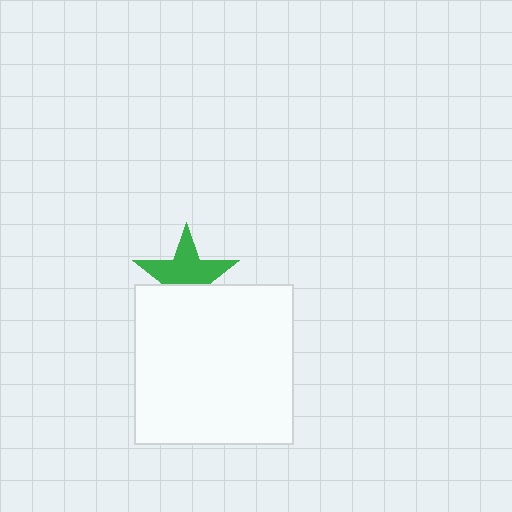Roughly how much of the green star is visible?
About half of it is visible (roughly 62%).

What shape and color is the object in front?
The object in front is a white square.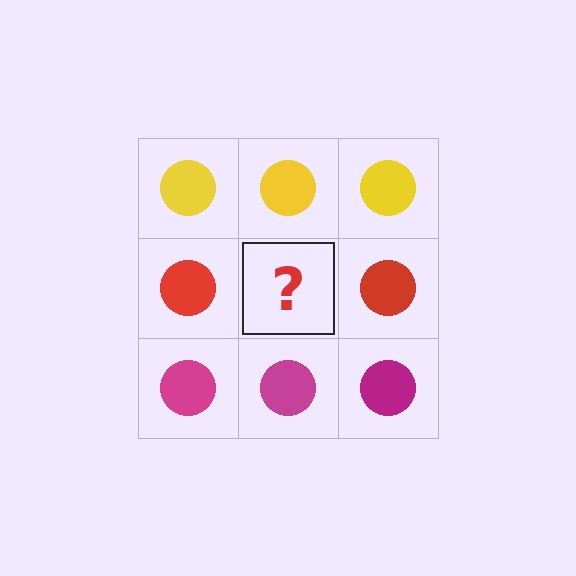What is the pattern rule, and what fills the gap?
The rule is that each row has a consistent color. The gap should be filled with a red circle.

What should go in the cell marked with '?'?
The missing cell should contain a red circle.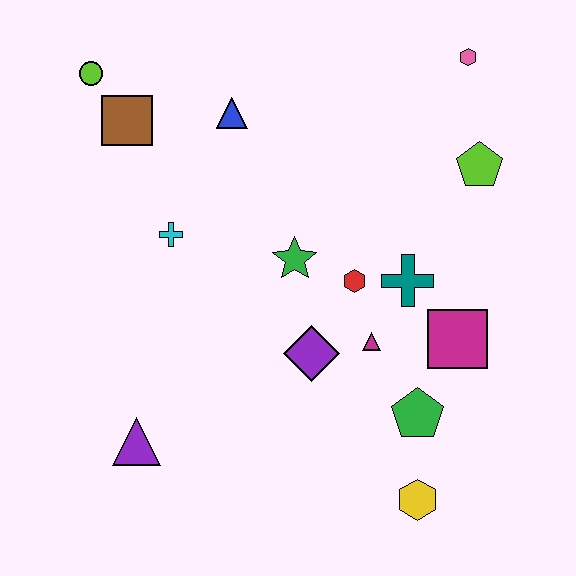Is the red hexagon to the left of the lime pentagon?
Yes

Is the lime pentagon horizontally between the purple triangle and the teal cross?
No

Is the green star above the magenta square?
Yes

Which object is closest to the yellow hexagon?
The green pentagon is closest to the yellow hexagon.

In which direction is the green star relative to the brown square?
The green star is to the right of the brown square.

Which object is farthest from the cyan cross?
The yellow hexagon is farthest from the cyan cross.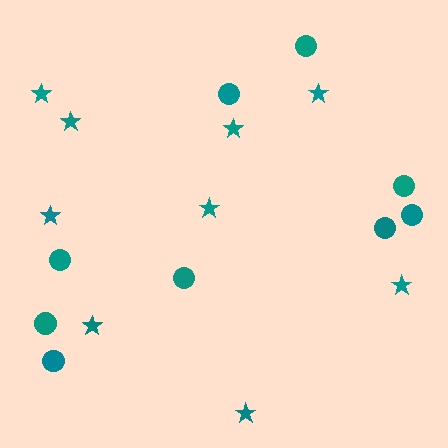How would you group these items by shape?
There are 2 groups: one group of stars (9) and one group of circles (9).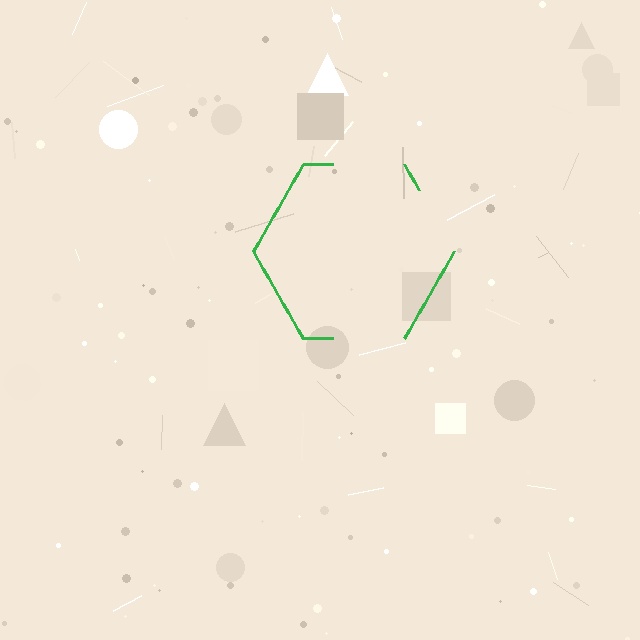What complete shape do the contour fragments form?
The contour fragments form a hexagon.